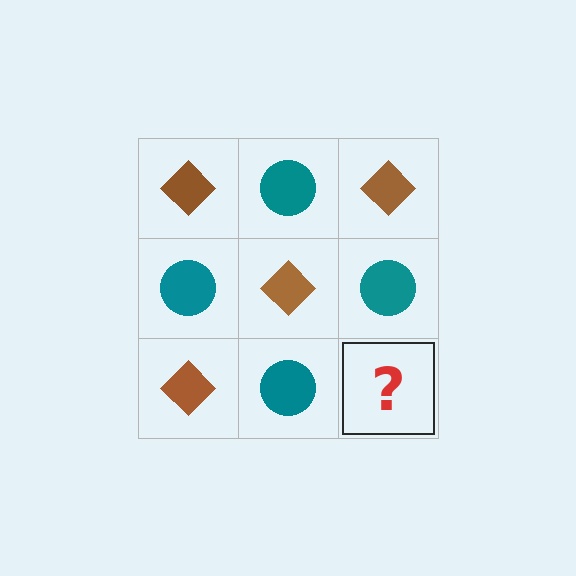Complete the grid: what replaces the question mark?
The question mark should be replaced with a brown diamond.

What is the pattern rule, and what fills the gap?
The rule is that it alternates brown diamond and teal circle in a checkerboard pattern. The gap should be filled with a brown diamond.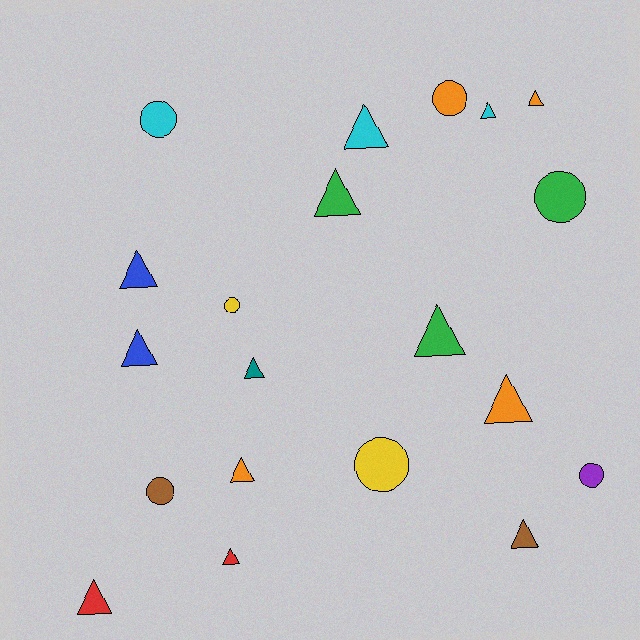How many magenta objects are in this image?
There are no magenta objects.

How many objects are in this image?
There are 20 objects.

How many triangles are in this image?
There are 13 triangles.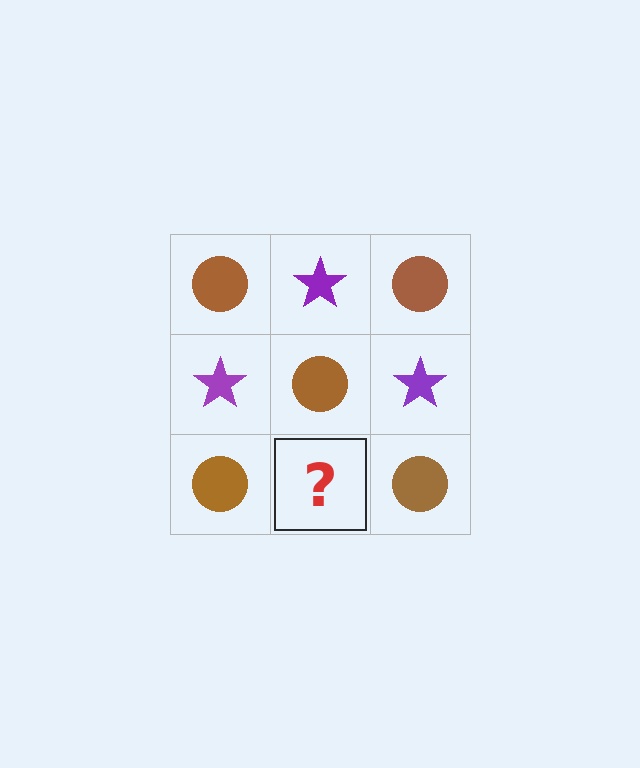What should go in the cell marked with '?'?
The missing cell should contain a purple star.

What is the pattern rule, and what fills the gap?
The rule is that it alternates brown circle and purple star in a checkerboard pattern. The gap should be filled with a purple star.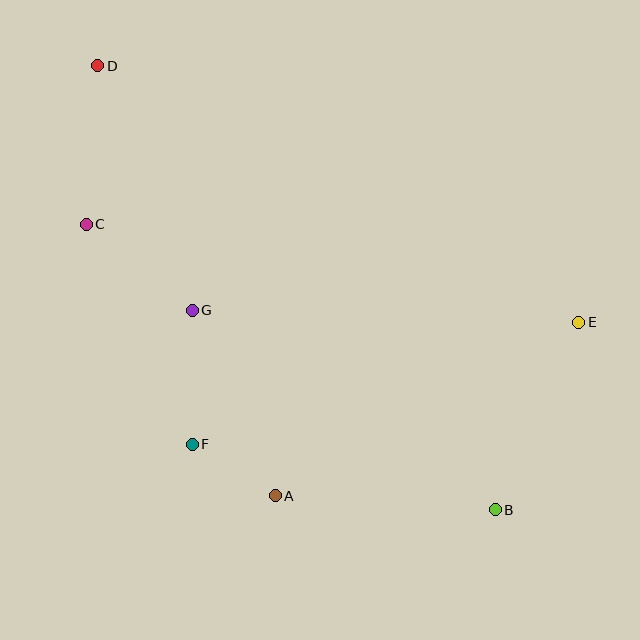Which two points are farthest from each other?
Points B and D are farthest from each other.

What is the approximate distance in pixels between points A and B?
The distance between A and B is approximately 221 pixels.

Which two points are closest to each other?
Points A and F are closest to each other.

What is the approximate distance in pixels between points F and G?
The distance between F and G is approximately 134 pixels.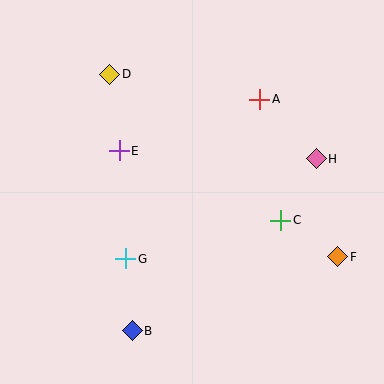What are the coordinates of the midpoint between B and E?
The midpoint between B and E is at (126, 241).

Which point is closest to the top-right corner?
Point A is closest to the top-right corner.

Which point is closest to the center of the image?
Point E at (119, 151) is closest to the center.